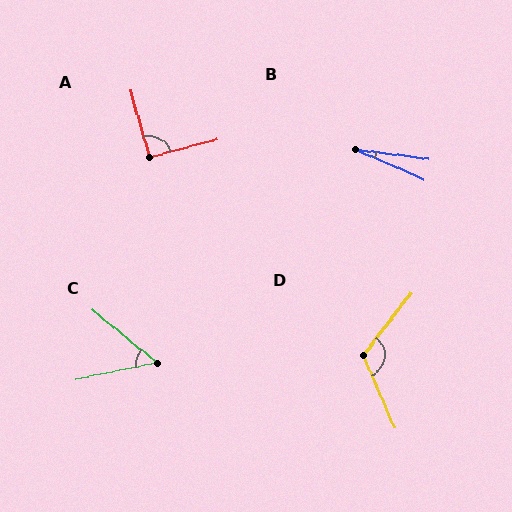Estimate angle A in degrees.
Approximately 91 degrees.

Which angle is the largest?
D, at approximately 119 degrees.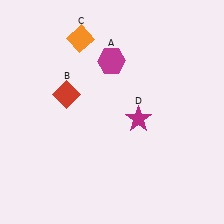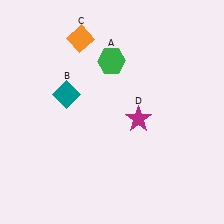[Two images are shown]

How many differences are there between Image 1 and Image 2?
There are 2 differences between the two images.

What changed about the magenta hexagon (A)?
In Image 1, A is magenta. In Image 2, it changed to green.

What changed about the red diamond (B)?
In Image 1, B is red. In Image 2, it changed to teal.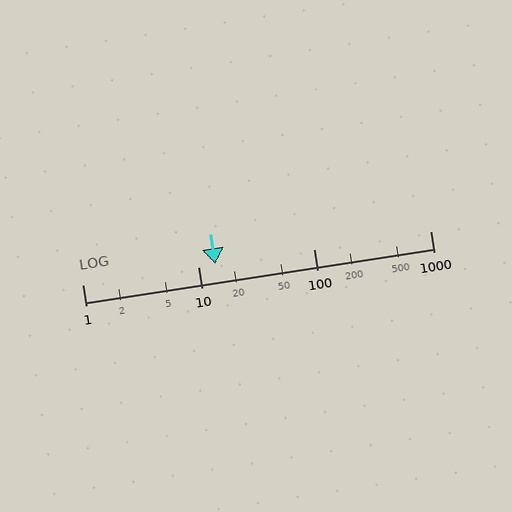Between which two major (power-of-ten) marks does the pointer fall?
The pointer is between 10 and 100.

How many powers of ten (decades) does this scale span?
The scale spans 3 decades, from 1 to 1000.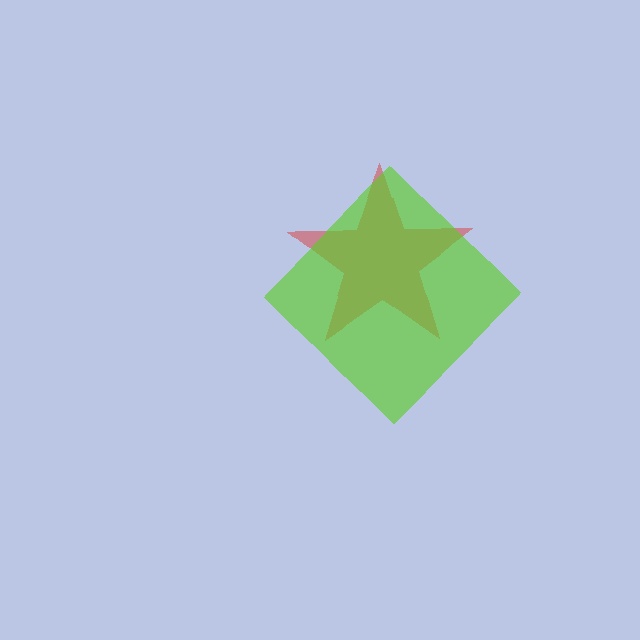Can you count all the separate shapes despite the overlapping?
Yes, there are 2 separate shapes.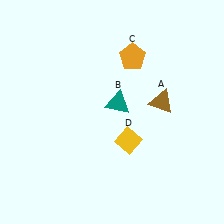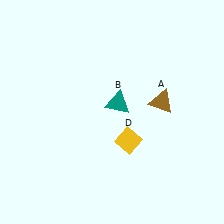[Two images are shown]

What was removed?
The orange pentagon (C) was removed in Image 2.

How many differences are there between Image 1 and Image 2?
There is 1 difference between the two images.